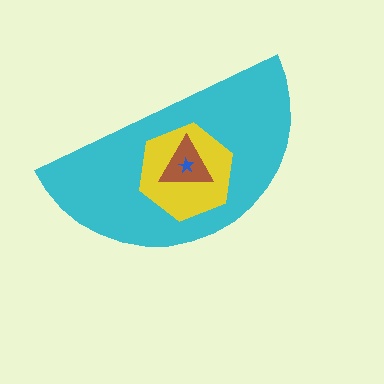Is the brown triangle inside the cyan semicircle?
Yes.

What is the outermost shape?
The cyan semicircle.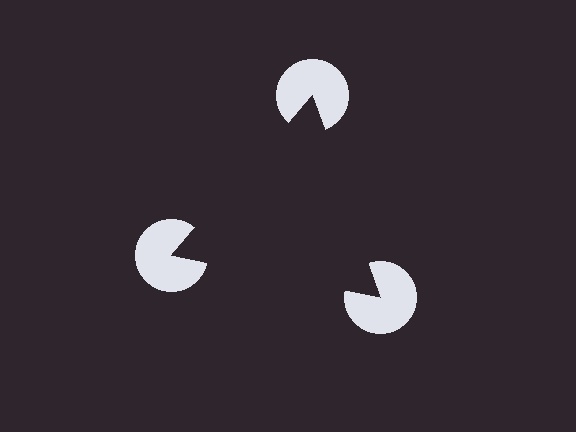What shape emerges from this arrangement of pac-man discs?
An illusory triangle — its edges are inferred from the aligned wedge cuts in the pac-man discs, not physically drawn.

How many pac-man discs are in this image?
There are 3 — one at each vertex of the illusory triangle.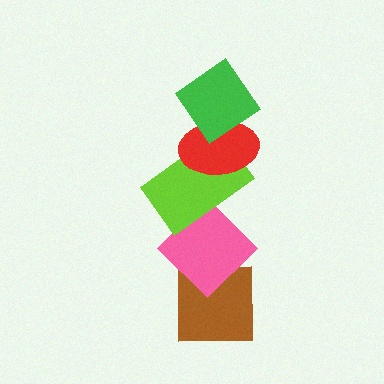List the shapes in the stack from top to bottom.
From top to bottom: the green diamond, the red ellipse, the lime rectangle, the pink diamond, the brown square.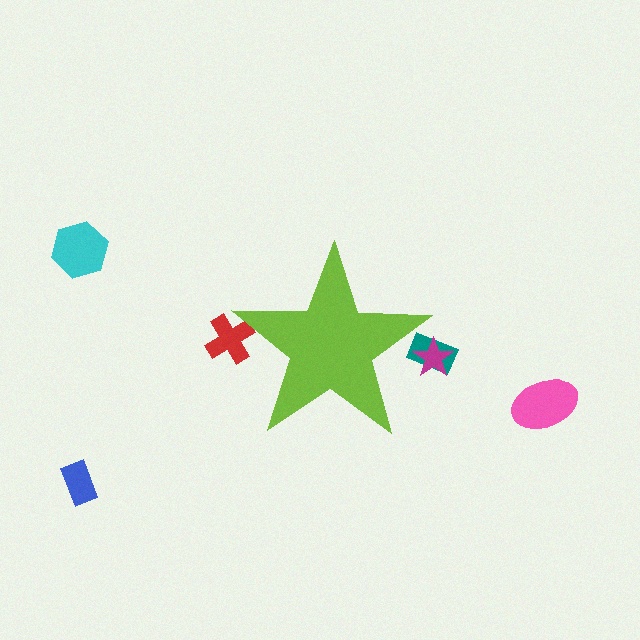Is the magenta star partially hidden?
Yes, the magenta star is partially hidden behind the lime star.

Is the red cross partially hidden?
Yes, the red cross is partially hidden behind the lime star.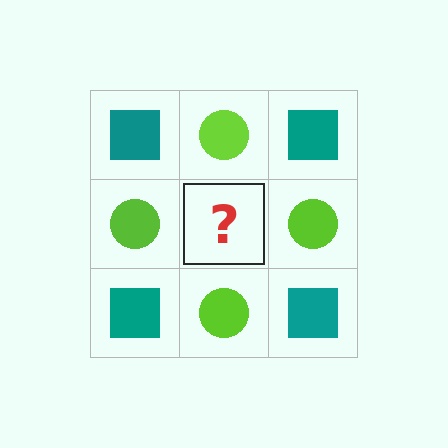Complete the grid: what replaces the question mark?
The question mark should be replaced with a teal square.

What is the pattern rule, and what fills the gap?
The rule is that it alternates teal square and lime circle in a checkerboard pattern. The gap should be filled with a teal square.